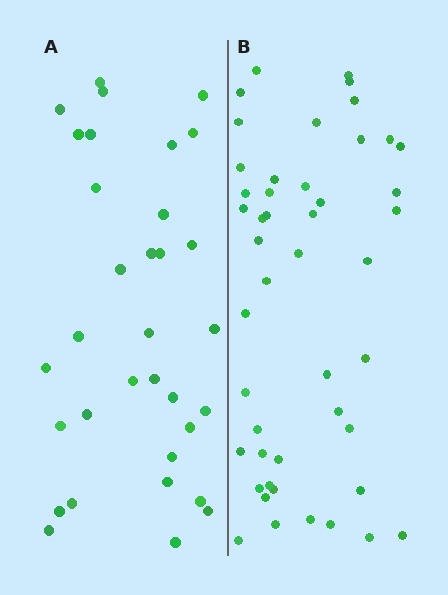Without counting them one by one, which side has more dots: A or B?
Region B (the right region) has more dots.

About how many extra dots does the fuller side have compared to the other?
Region B has approximately 15 more dots than region A.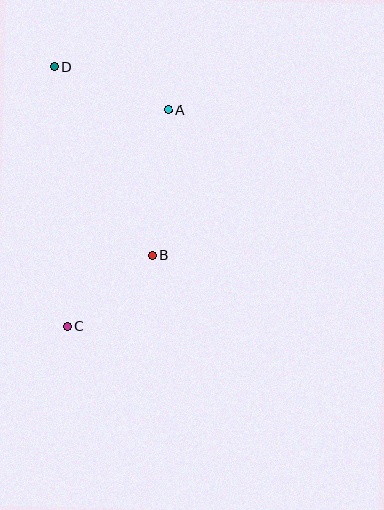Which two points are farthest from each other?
Points C and D are farthest from each other.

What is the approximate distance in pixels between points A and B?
The distance between A and B is approximately 147 pixels.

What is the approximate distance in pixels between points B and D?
The distance between B and D is approximately 212 pixels.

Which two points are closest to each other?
Points B and C are closest to each other.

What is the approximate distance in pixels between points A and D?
The distance between A and D is approximately 122 pixels.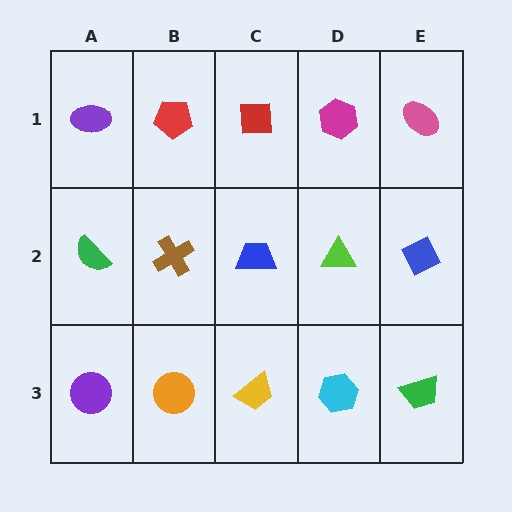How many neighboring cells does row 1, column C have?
3.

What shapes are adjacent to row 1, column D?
A lime triangle (row 2, column D), a red square (row 1, column C), a pink ellipse (row 1, column E).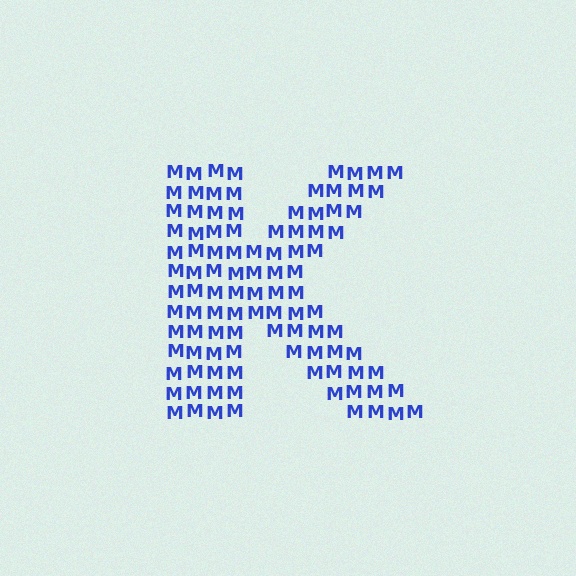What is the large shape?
The large shape is the letter K.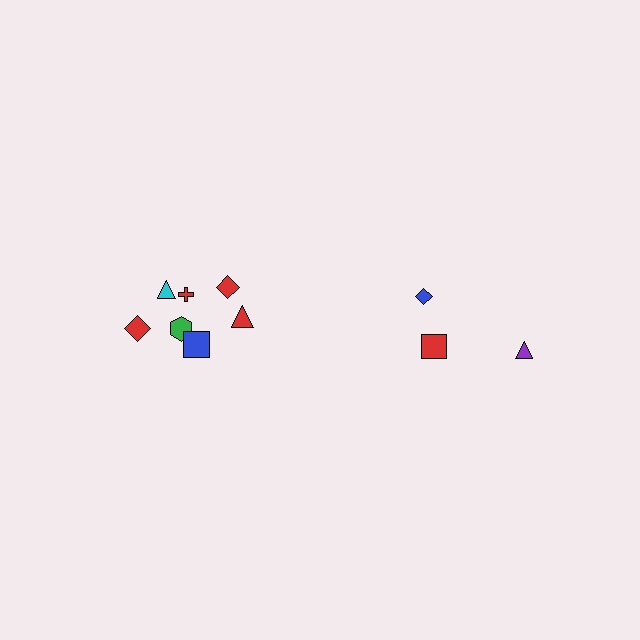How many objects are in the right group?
There are 3 objects.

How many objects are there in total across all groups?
There are 10 objects.